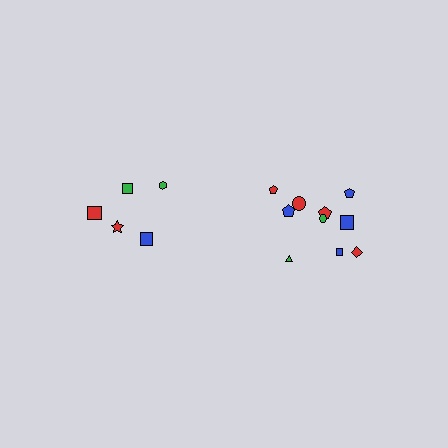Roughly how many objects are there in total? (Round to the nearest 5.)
Roughly 15 objects in total.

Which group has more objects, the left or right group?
The right group.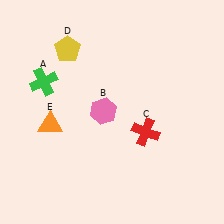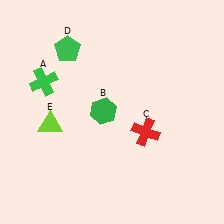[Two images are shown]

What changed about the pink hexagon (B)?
In Image 1, B is pink. In Image 2, it changed to green.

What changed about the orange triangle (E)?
In Image 1, E is orange. In Image 2, it changed to lime.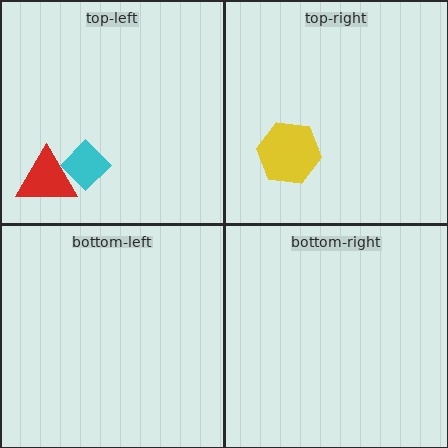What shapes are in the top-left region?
The red triangle, the cyan diamond.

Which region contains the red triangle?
The top-left region.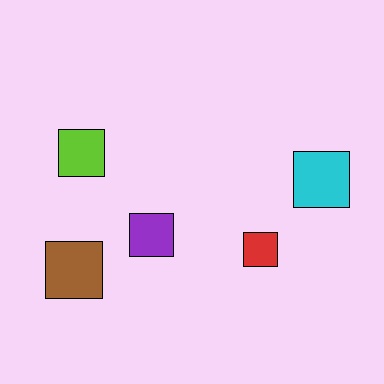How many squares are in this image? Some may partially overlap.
There are 5 squares.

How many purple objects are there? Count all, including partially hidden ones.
There is 1 purple object.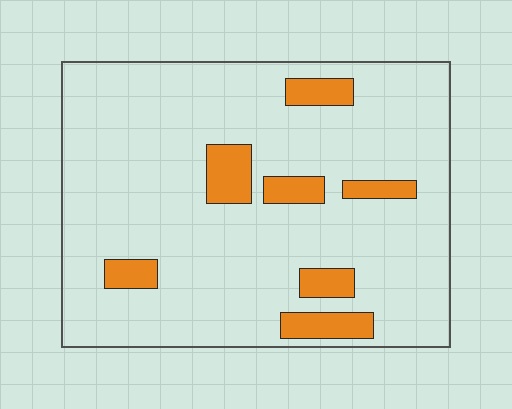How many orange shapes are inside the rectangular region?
7.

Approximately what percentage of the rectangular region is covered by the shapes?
Approximately 10%.